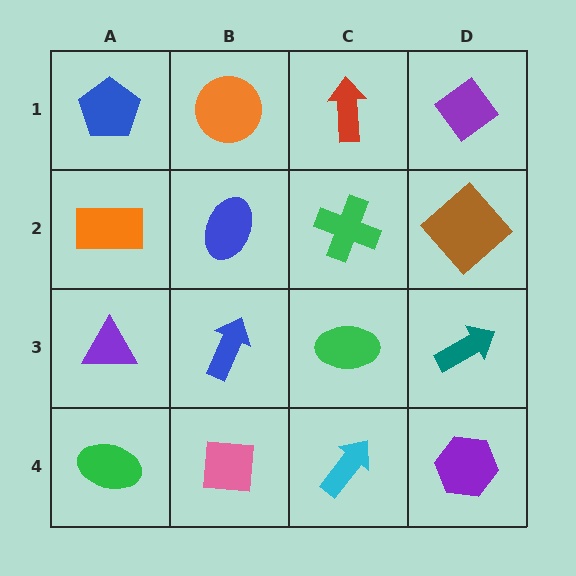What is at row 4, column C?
A cyan arrow.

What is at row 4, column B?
A pink square.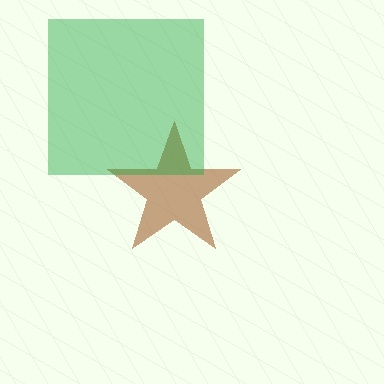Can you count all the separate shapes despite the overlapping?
Yes, there are 2 separate shapes.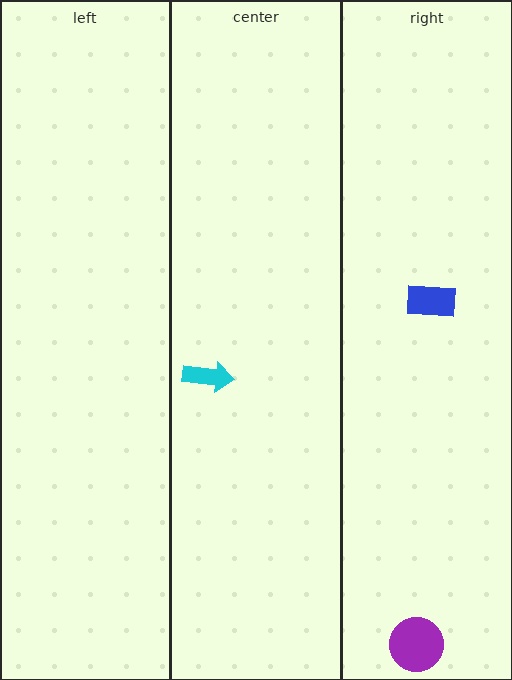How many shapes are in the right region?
2.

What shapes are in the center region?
The cyan arrow.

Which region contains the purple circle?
The right region.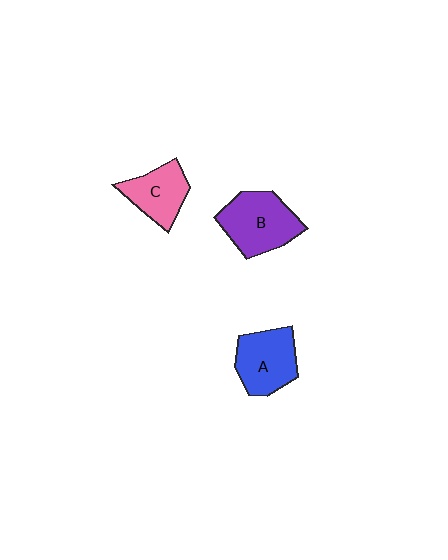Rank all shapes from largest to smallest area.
From largest to smallest: B (purple), A (blue), C (pink).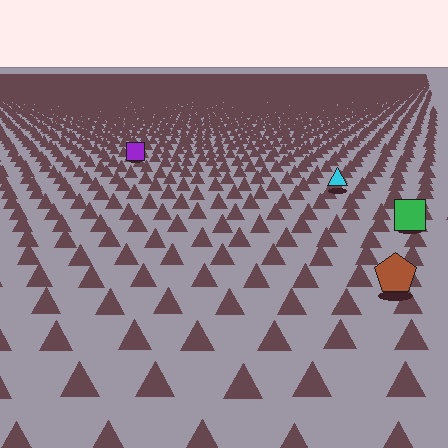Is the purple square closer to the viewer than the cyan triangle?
No. The cyan triangle is closer — you can tell from the texture gradient: the ground texture is coarser near it.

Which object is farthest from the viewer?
The purple square is farthest from the viewer. It appears smaller and the ground texture around it is denser.